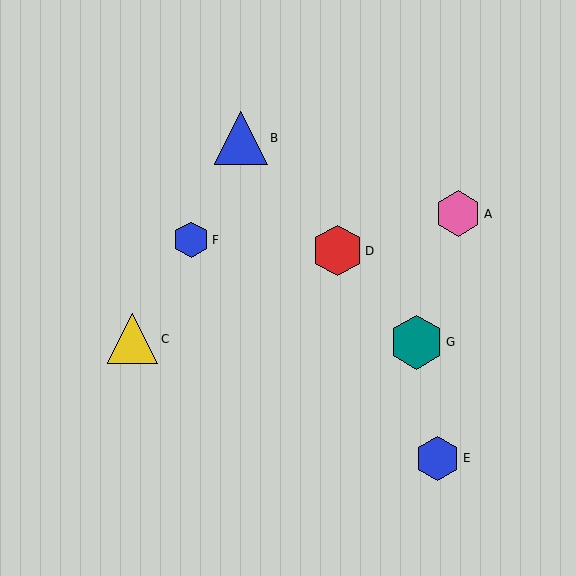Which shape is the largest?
The teal hexagon (labeled G) is the largest.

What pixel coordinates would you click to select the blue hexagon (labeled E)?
Click at (438, 458) to select the blue hexagon E.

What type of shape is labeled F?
Shape F is a blue hexagon.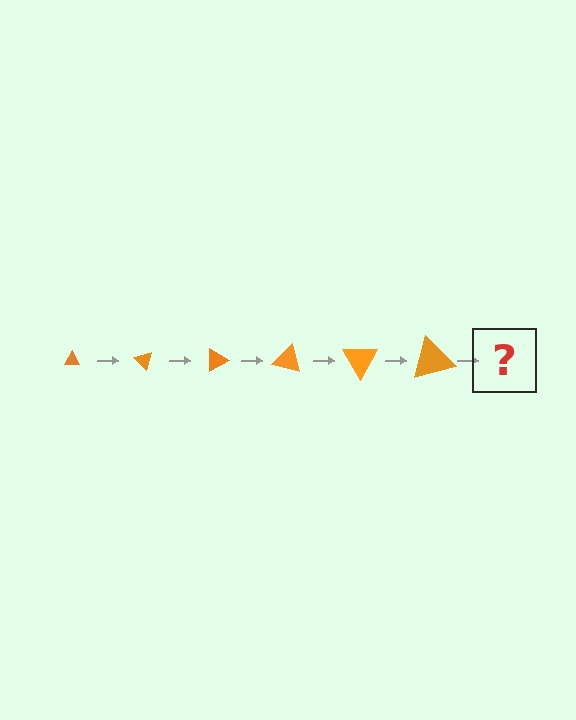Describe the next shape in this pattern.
It should be a triangle, larger than the previous one and rotated 270 degrees from the start.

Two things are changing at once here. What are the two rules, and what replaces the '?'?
The two rules are that the triangle grows larger each step and it rotates 45 degrees each step. The '?' should be a triangle, larger than the previous one and rotated 270 degrees from the start.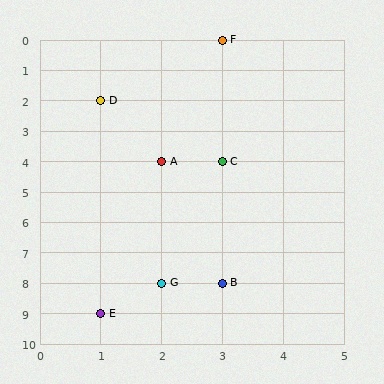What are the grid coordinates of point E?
Point E is at grid coordinates (1, 9).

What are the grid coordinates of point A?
Point A is at grid coordinates (2, 4).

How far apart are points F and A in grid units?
Points F and A are 1 column and 4 rows apart (about 4.1 grid units diagonally).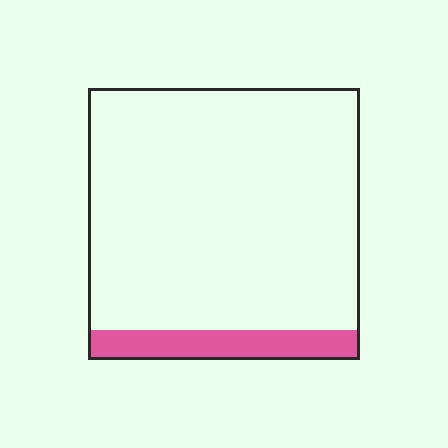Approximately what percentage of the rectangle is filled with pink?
Approximately 10%.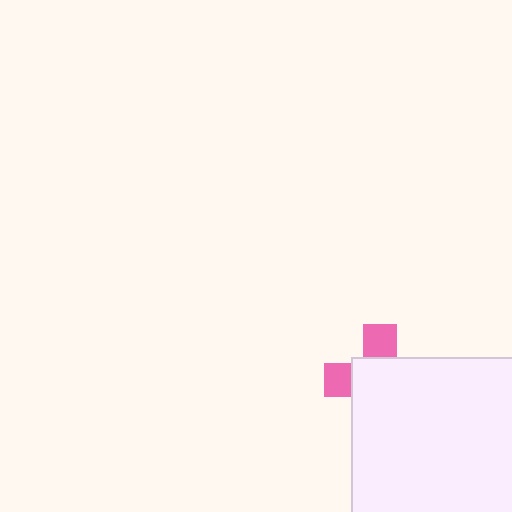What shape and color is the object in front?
The object in front is a white rectangle.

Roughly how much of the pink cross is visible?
A small part of it is visible (roughly 33%).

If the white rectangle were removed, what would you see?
You would see the complete pink cross.